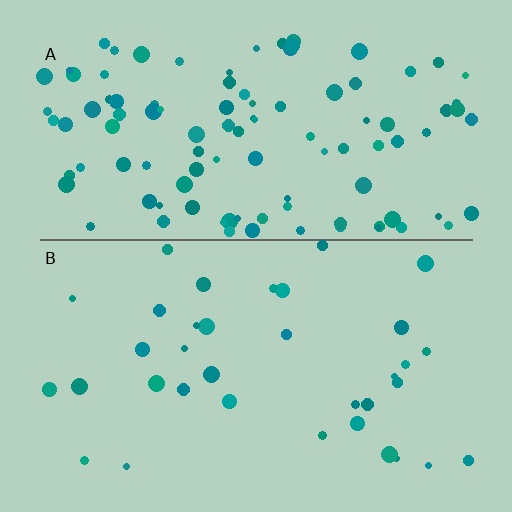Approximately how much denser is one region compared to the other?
Approximately 3.0× — region A over region B.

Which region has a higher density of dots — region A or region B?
A (the top).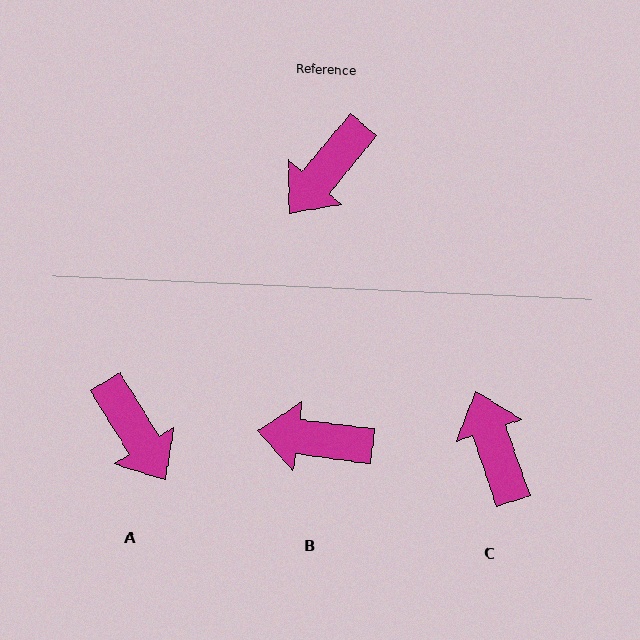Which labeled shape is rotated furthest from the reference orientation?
C, about 121 degrees away.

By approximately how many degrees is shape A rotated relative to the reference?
Approximately 71 degrees counter-clockwise.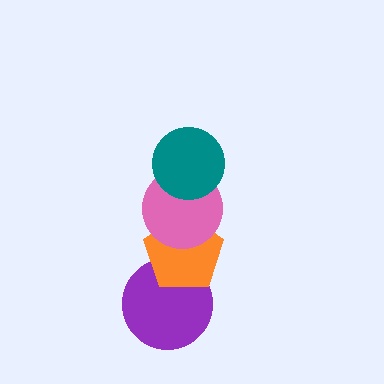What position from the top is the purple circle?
The purple circle is 4th from the top.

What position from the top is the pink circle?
The pink circle is 2nd from the top.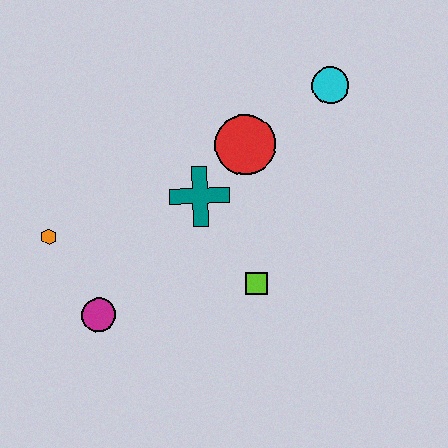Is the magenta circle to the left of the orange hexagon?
No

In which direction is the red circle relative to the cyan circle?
The red circle is to the left of the cyan circle.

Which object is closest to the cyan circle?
The red circle is closest to the cyan circle.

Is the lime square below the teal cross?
Yes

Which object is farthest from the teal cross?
The cyan circle is farthest from the teal cross.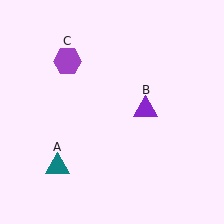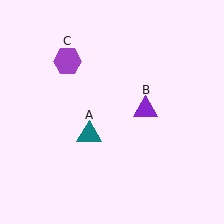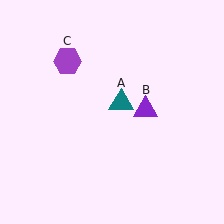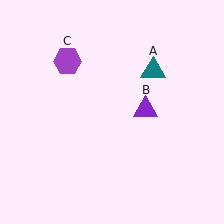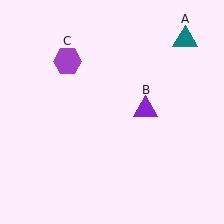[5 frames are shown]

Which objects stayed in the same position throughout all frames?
Purple triangle (object B) and purple hexagon (object C) remained stationary.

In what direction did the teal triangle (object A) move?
The teal triangle (object A) moved up and to the right.